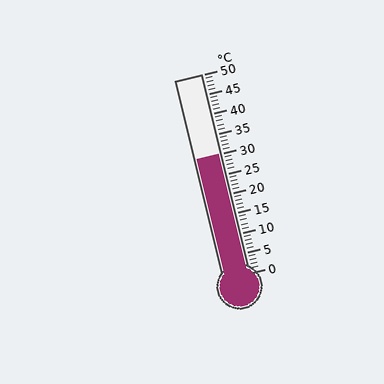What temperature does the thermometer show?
The thermometer shows approximately 30°C.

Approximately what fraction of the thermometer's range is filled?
The thermometer is filled to approximately 60% of its range.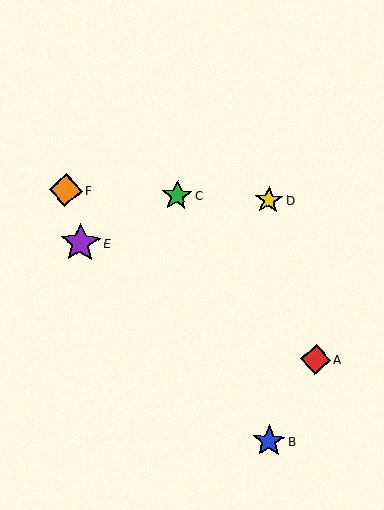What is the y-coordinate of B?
Object B is at y≈441.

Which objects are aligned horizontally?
Objects C, D, F are aligned horizontally.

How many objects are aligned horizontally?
3 objects (C, D, F) are aligned horizontally.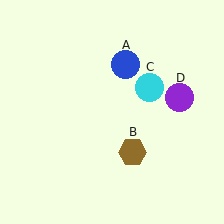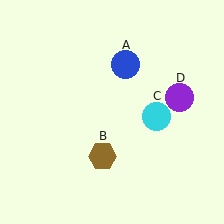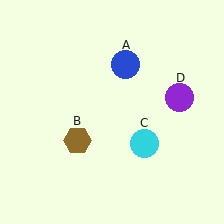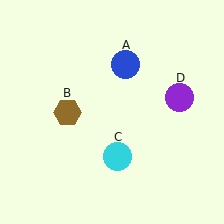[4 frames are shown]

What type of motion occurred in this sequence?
The brown hexagon (object B), cyan circle (object C) rotated clockwise around the center of the scene.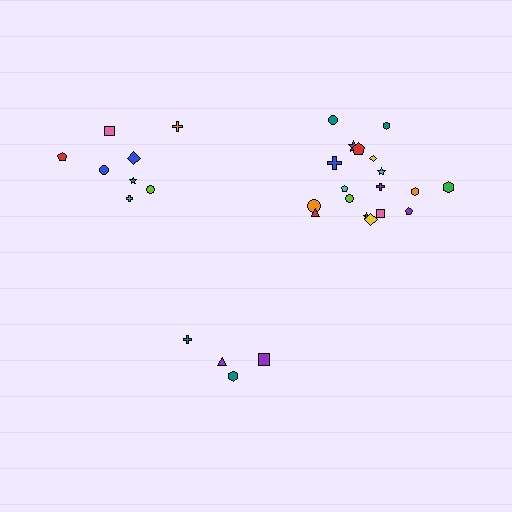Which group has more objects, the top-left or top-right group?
The top-right group.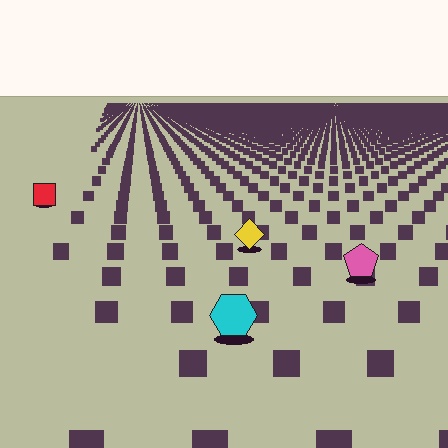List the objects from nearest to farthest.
From nearest to farthest: the cyan hexagon, the pink pentagon, the yellow diamond, the red square.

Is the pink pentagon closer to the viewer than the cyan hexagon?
No. The cyan hexagon is closer — you can tell from the texture gradient: the ground texture is coarser near it.